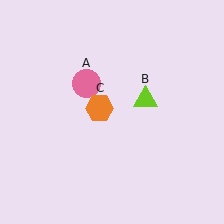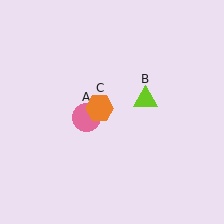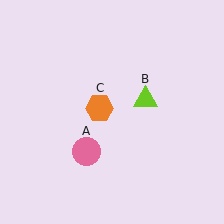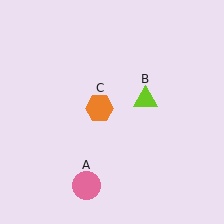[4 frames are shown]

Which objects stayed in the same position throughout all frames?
Lime triangle (object B) and orange hexagon (object C) remained stationary.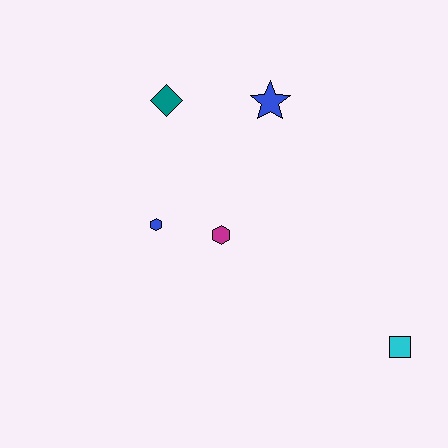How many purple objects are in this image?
There are no purple objects.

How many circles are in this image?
There are no circles.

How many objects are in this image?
There are 5 objects.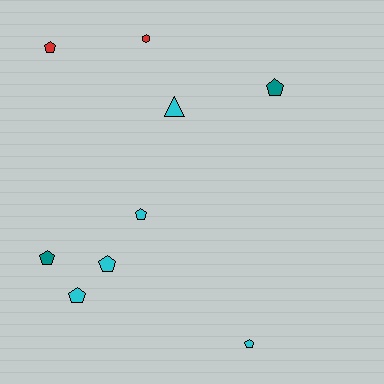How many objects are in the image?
There are 9 objects.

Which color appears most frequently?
Cyan, with 5 objects.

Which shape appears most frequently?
Pentagon, with 7 objects.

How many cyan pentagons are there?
There are 4 cyan pentagons.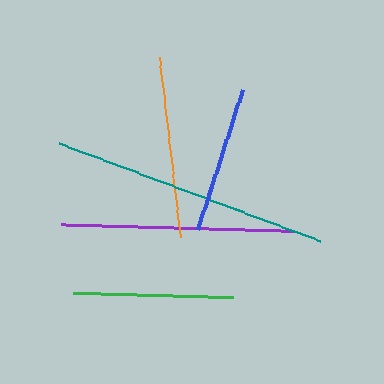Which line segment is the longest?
The teal line is the longest at approximately 278 pixels.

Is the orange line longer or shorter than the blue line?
The orange line is longer than the blue line.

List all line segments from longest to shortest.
From longest to shortest: teal, purple, orange, green, blue.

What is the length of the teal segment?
The teal segment is approximately 278 pixels long.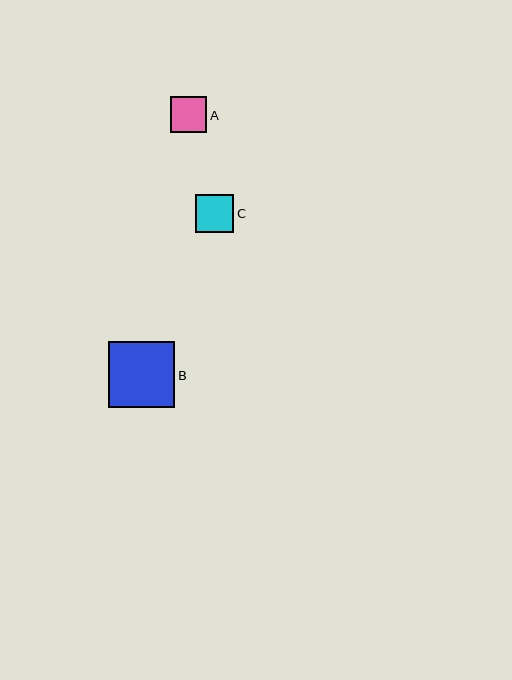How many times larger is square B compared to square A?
Square B is approximately 1.8 times the size of square A.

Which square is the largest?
Square B is the largest with a size of approximately 66 pixels.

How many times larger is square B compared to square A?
Square B is approximately 1.8 times the size of square A.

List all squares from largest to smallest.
From largest to smallest: B, C, A.